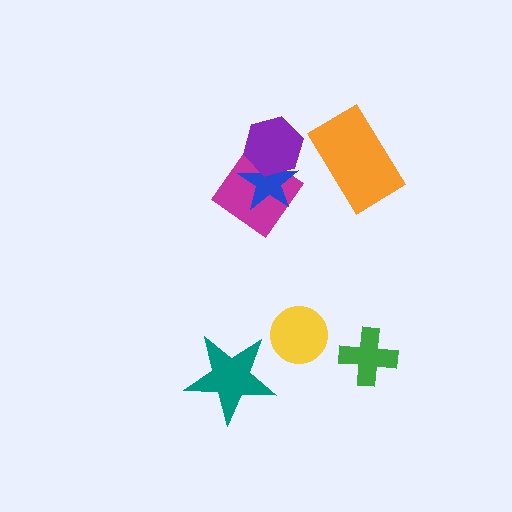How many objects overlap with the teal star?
0 objects overlap with the teal star.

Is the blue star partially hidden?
Yes, it is partially covered by another shape.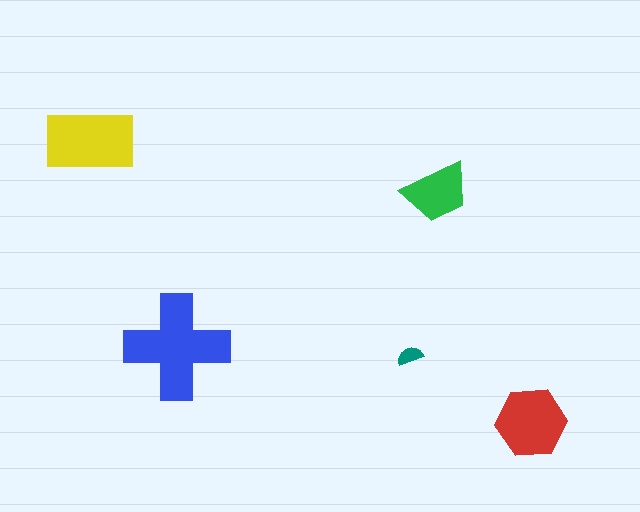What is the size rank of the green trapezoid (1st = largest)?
4th.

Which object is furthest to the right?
The red hexagon is rightmost.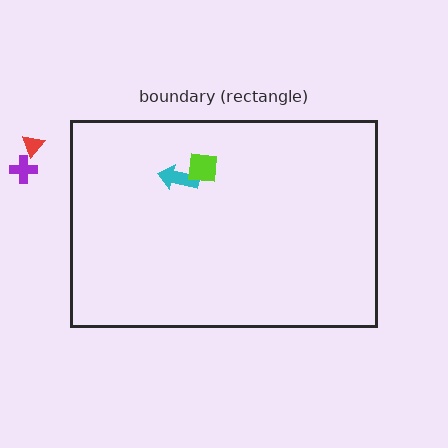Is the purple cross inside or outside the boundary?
Outside.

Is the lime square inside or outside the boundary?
Inside.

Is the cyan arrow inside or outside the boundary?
Inside.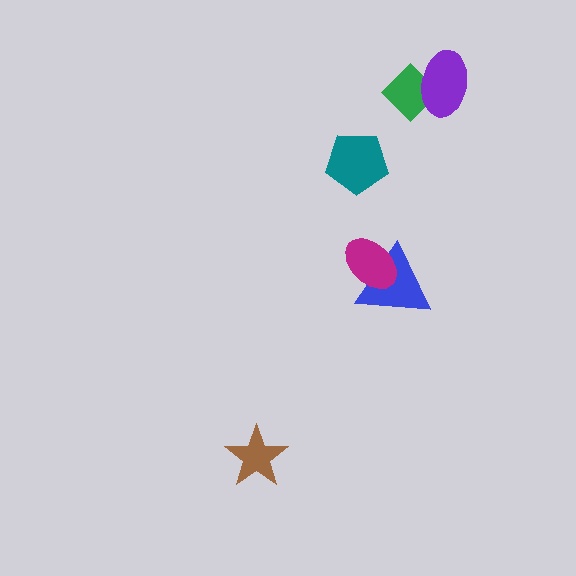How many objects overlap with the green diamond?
1 object overlaps with the green diamond.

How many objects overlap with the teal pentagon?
0 objects overlap with the teal pentagon.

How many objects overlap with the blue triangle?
1 object overlaps with the blue triangle.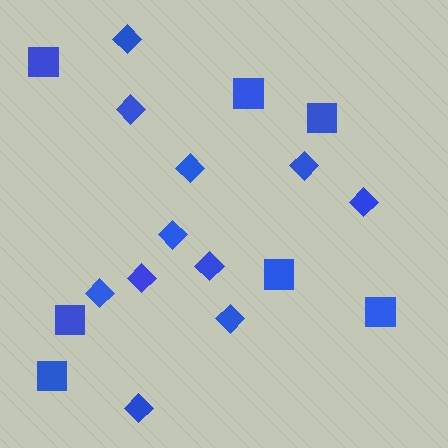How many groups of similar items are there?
There are 2 groups: one group of squares (7) and one group of diamonds (11).